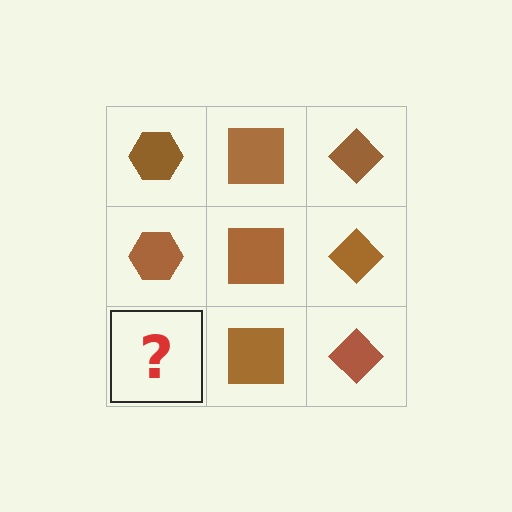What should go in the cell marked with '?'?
The missing cell should contain a brown hexagon.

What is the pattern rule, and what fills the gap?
The rule is that each column has a consistent shape. The gap should be filled with a brown hexagon.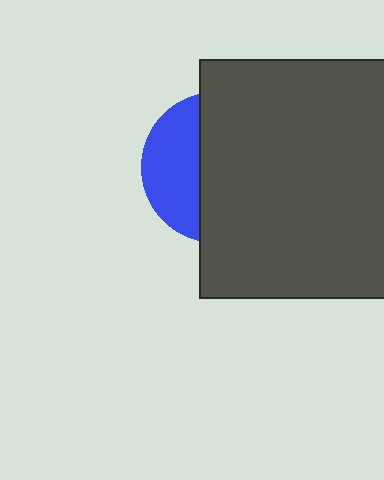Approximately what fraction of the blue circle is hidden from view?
Roughly 64% of the blue circle is hidden behind the dark gray square.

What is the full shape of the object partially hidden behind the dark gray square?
The partially hidden object is a blue circle.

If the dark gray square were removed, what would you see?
You would see the complete blue circle.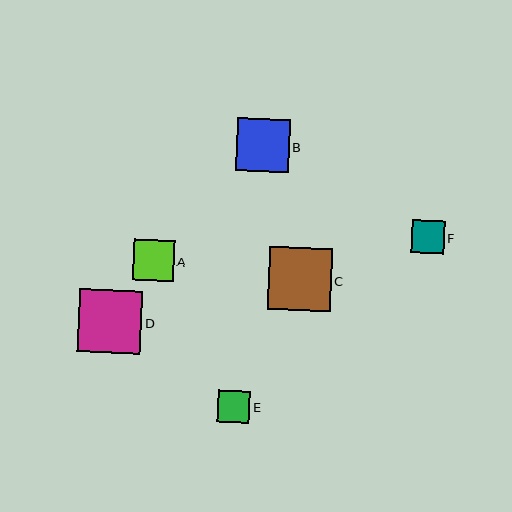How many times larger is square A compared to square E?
Square A is approximately 1.3 times the size of square E.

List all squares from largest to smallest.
From largest to smallest: D, C, B, A, F, E.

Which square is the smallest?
Square E is the smallest with a size of approximately 32 pixels.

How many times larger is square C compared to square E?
Square C is approximately 2.0 times the size of square E.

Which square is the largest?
Square D is the largest with a size of approximately 63 pixels.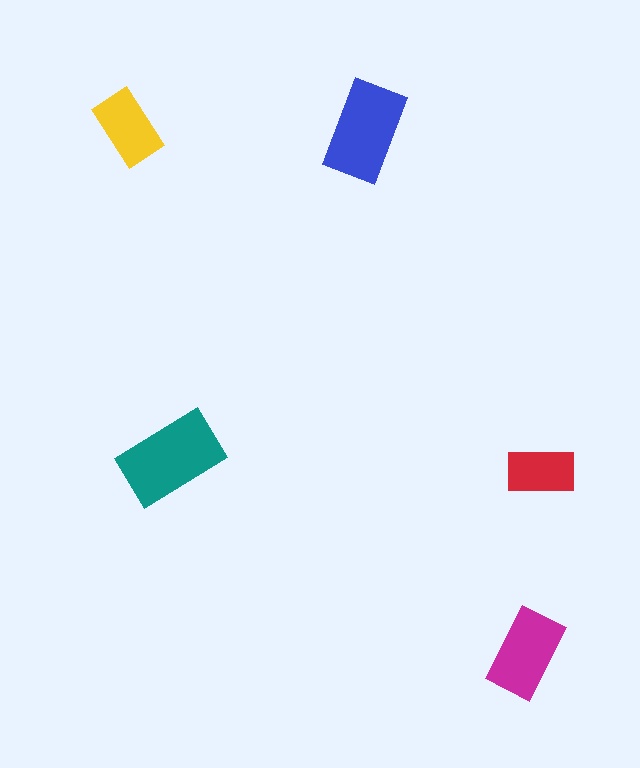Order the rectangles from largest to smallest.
the teal one, the blue one, the magenta one, the yellow one, the red one.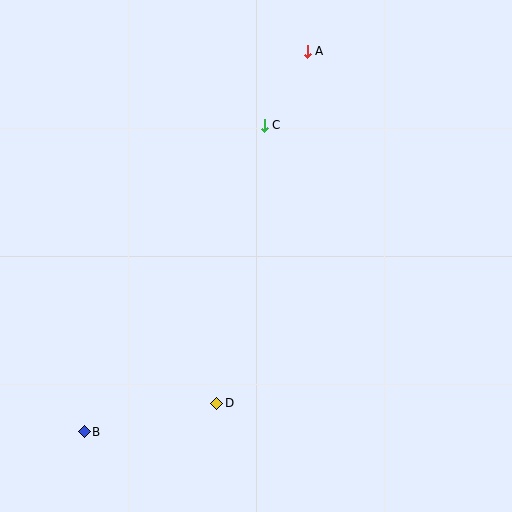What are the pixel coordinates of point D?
Point D is at (217, 403).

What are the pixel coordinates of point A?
Point A is at (307, 52).